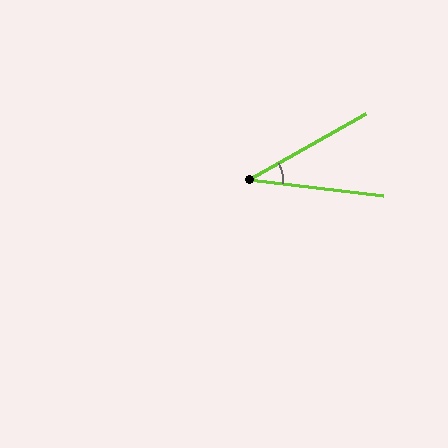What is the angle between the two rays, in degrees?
Approximately 36 degrees.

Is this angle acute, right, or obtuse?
It is acute.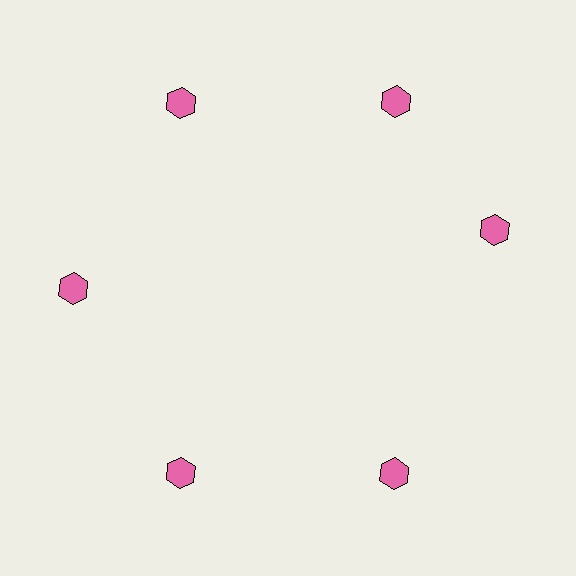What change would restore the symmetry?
The symmetry would be restored by rotating it back into even spacing with its neighbors so that all 6 hexagons sit at equal angles and equal distance from the center.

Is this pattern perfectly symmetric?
No. The 6 pink hexagons are arranged in a ring, but one element near the 3 o'clock position is rotated out of alignment along the ring, breaking the 6-fold rotational symmetry.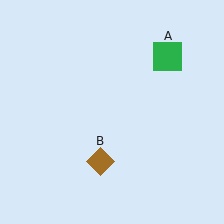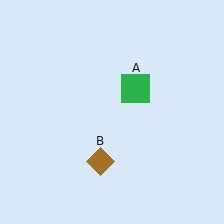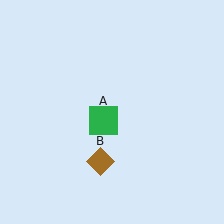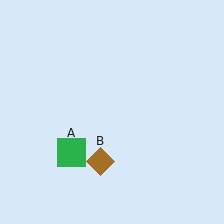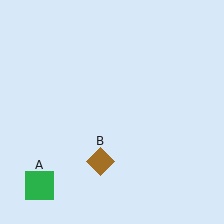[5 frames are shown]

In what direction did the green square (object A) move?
The green square (object A) moved down and to the left.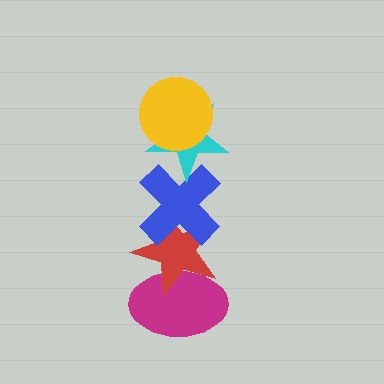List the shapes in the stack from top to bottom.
From top to bottom: the yellow circle, the cyan star, the blue cross, the red star, the magenta ellipse.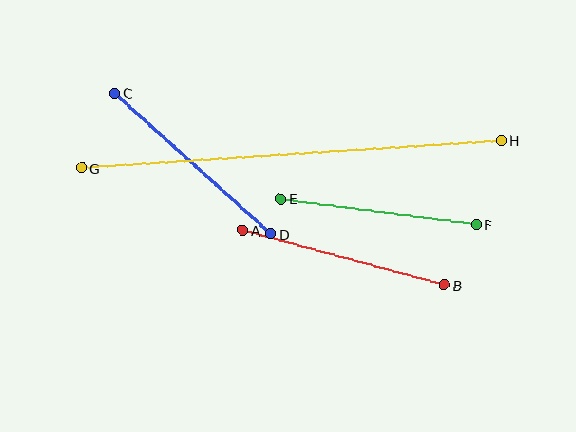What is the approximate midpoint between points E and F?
The midpoint is at approximately (378, 212) pixels.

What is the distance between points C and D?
The distance is approximately 210 pixels.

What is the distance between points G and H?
The distance is approximately 421 pixels.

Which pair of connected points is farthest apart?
Points G and H are farthest apart.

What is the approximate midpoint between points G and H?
The midpoint is at approximately (291, 154) pixels.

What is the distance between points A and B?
The distance is approximately 209 pixels.